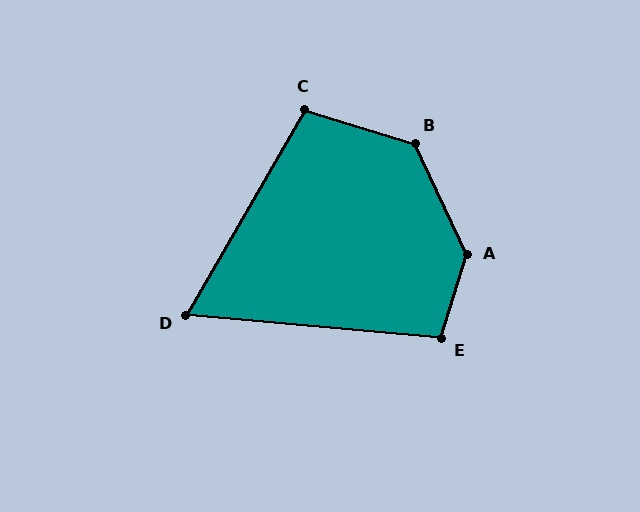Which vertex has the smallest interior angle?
D, at approximately 65 degrees.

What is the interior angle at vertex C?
Approximately 103 degrees (obtuse).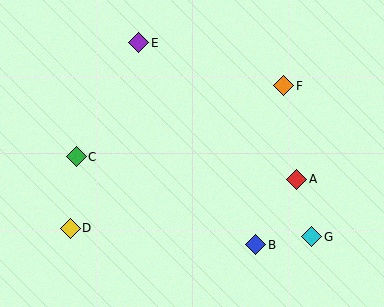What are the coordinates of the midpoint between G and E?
The midpoint between G and E is at (225, 140).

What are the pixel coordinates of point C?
Point C is at (76, 157).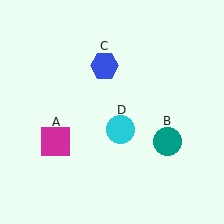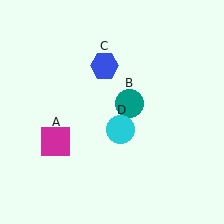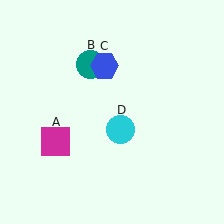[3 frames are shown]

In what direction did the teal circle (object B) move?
The teal circle (object B) moved up and to the left.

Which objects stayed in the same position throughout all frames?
Magenta square (object A) and blue hexagon (object C) and cyan circle (object D) remained stationary.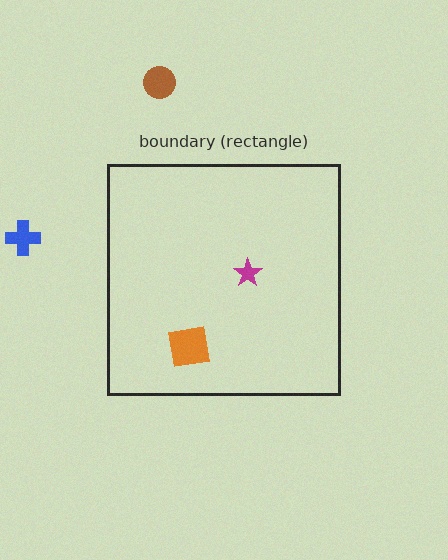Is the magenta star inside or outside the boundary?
Inside.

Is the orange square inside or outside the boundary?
Inside.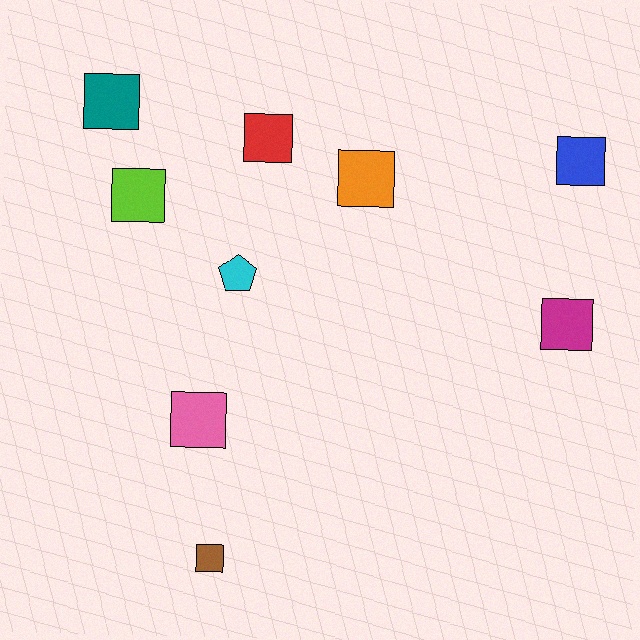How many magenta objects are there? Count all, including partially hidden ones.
There is 1 magenta object.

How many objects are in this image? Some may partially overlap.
There are 9 objects.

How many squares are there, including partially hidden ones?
There are 8 squares.